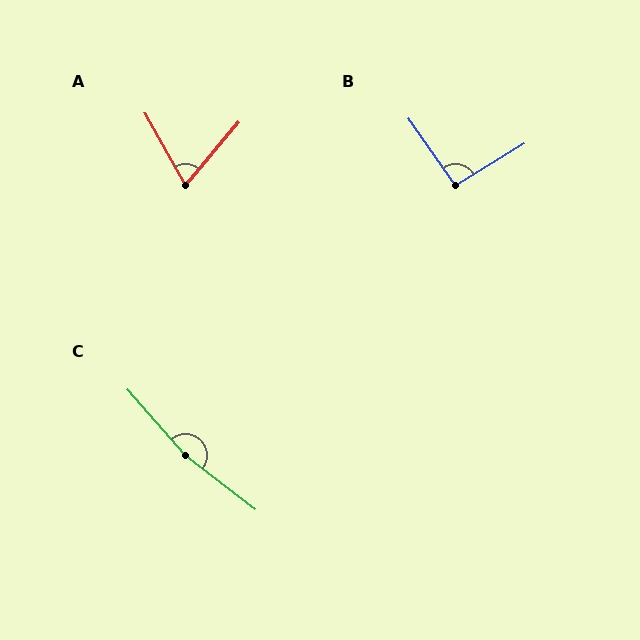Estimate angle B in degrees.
Approximately 93 degrees.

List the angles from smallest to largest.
A (69°), B (93°), C (168°).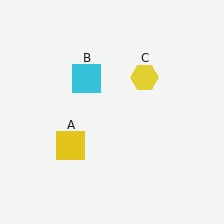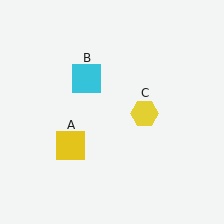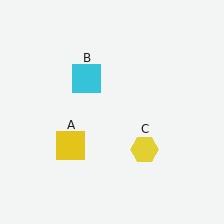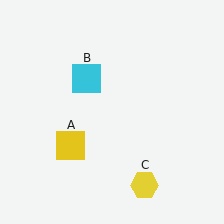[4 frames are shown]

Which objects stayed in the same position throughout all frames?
Yellow square (object A) and cyan square (object B) remained stationary.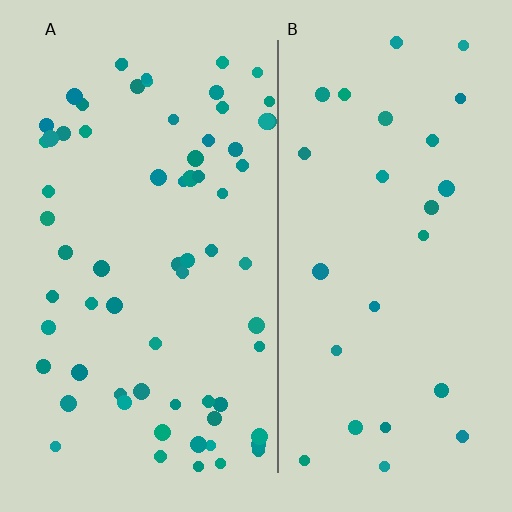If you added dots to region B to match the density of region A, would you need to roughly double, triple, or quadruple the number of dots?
Approximately triple.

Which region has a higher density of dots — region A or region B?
A (the left).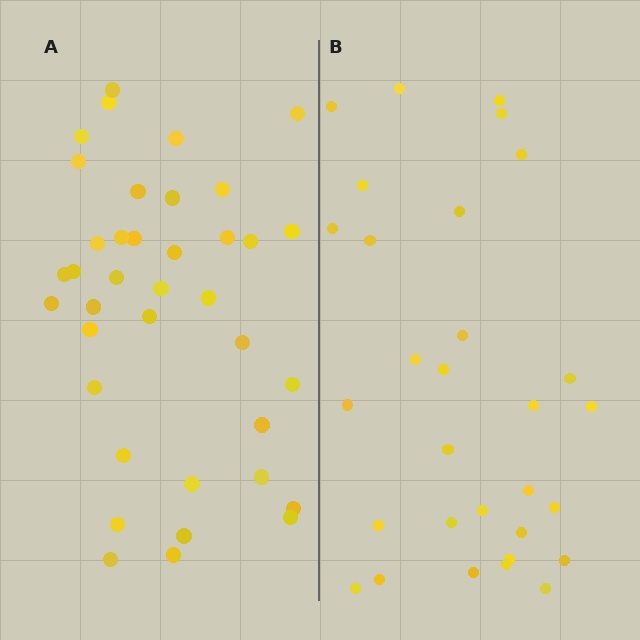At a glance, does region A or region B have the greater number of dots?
Region A (the left region) has more dots.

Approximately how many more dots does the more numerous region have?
Region A has roughly 8 or so more dots than region B.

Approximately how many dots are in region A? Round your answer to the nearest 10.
About 40 dots. (The exact count is 38, which rounds to 40.)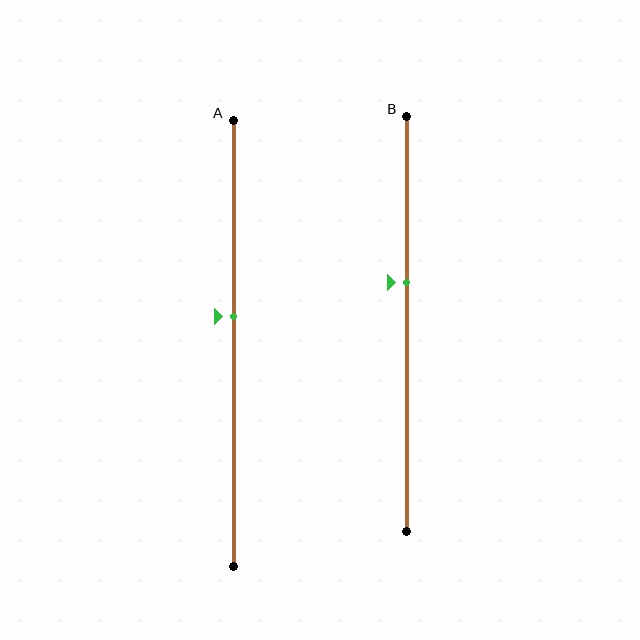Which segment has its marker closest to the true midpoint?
Segment A has its marker closest to the true midpoint.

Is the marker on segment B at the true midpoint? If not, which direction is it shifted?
No, the marker on segment B is shifted upward by about 10% of the segment length.